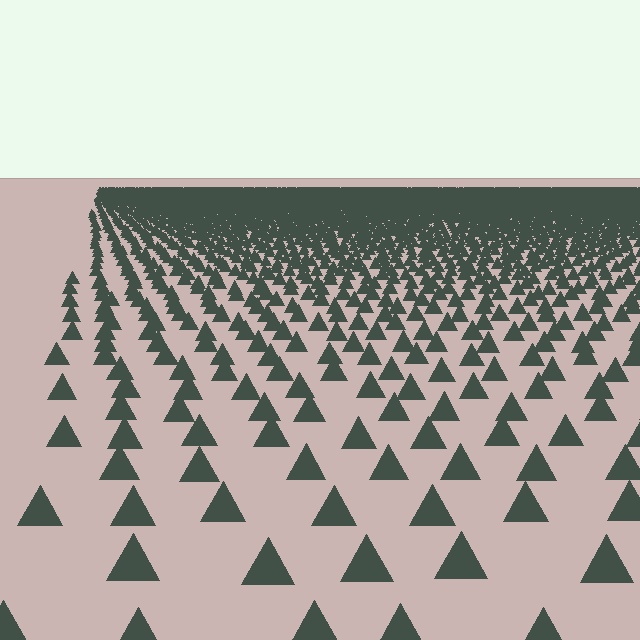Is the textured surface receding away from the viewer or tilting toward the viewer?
The surface is receding away from the viewer. Texture elements get smaller and denser toward the top.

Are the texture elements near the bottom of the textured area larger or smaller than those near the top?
Larger. Near the bottom, elements are closer to the viewer and appear at a bigger on-screen size.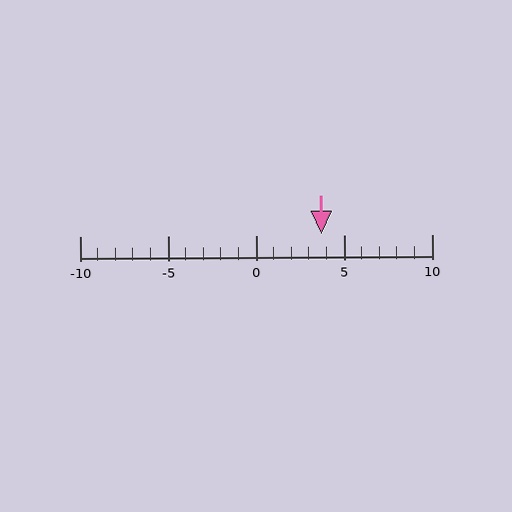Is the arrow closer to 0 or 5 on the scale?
The arrow is closer to 5.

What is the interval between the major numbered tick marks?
The major tick marks are spaced 5 units apart.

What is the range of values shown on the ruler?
The ruler shows values from -10 to 10.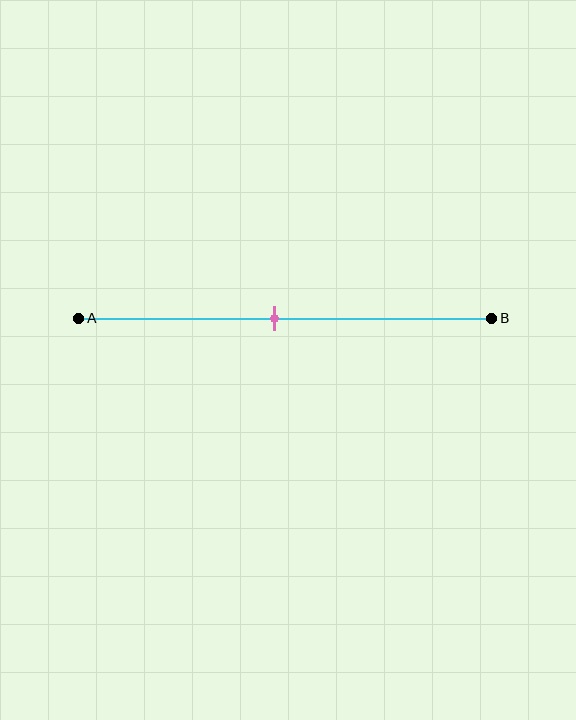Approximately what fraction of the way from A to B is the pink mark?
The pink mark is approximately 50% of the way from A to B.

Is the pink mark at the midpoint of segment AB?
Yes, the mark is approximately at the midpoint.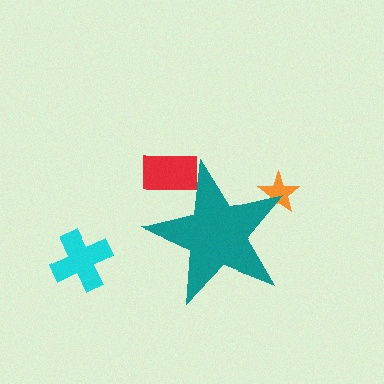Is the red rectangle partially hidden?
Yes, the red rectangle is partially hidden behind the teal star.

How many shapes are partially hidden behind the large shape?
2 shapes are partially hidden.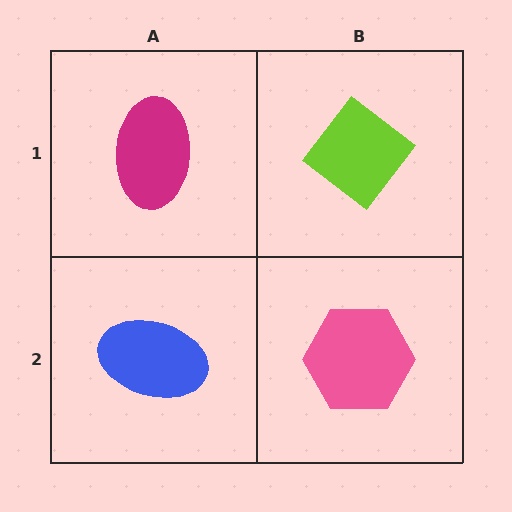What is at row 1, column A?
A magenta ellipse.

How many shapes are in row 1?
2 shapes.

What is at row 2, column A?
A blue ellipse.